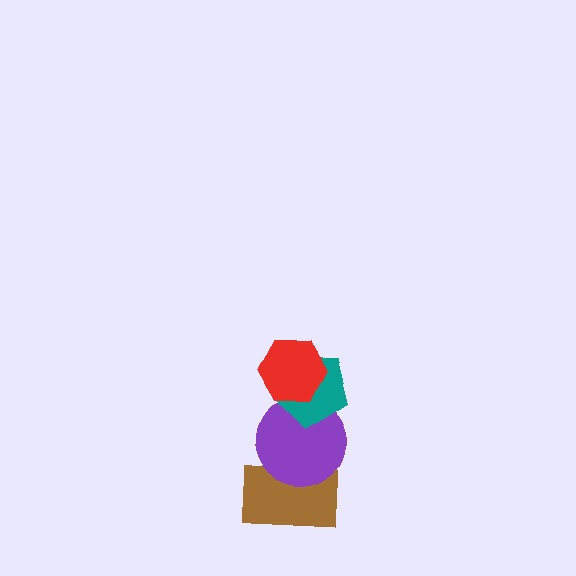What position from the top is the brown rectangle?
The brown rectangle is 4th from the top.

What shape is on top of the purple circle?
The teal pentagon is on top of the purple circle.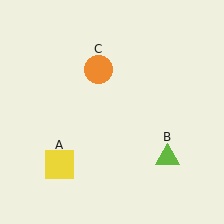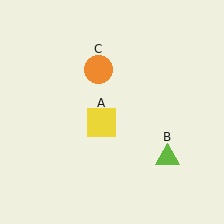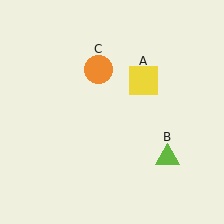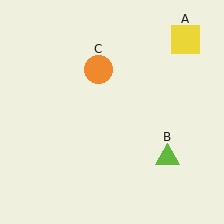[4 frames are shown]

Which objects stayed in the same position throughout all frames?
Lime triangle (object B) and orange circle (object C) remained stationary.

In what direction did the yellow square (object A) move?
The yellow square (object A) moved up and to the right.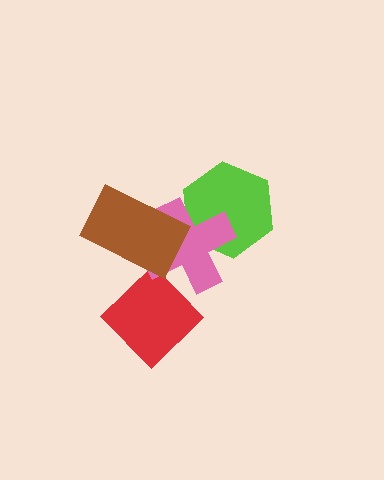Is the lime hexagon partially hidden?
Yes, it is partially covered by another shape.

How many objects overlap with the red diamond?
0 objects overlap with the red diamond.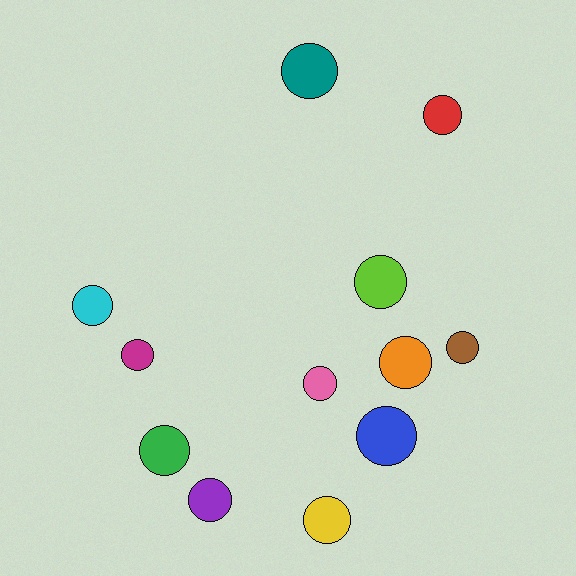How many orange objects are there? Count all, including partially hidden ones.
There is 1 orange object.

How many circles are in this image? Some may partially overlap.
There are 12 circles.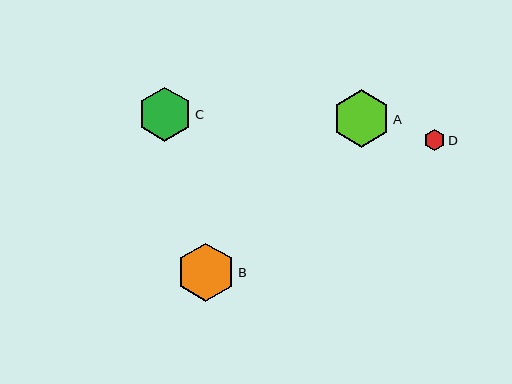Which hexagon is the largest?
Hexagon B is the largest with a size of approximately 58 pixels.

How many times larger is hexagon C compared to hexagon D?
Hexagon C is approximately 2.6 times the size of hexagon D.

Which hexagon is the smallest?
Hexagon D is the smallest with a size of approximately 21 pixels.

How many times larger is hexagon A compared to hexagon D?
Hexagon A is approximately 2.7 times the size of hexagon D.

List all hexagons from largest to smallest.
From largest to smallest: B, A, C, D.